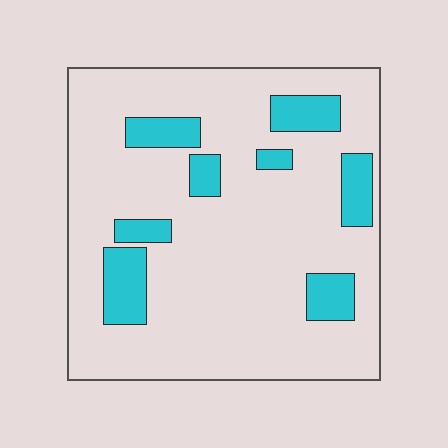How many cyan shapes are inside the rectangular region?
8.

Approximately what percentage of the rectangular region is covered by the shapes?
Approximately 15%.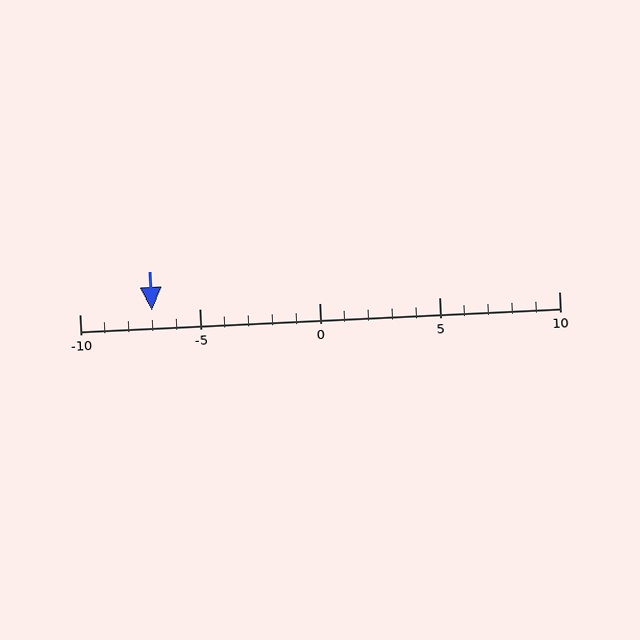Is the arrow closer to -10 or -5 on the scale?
The arrow is closer to -5.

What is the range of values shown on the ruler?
The ruler shows values from -10 to 10.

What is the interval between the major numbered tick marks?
The major tick marks are spaced 5 units apart.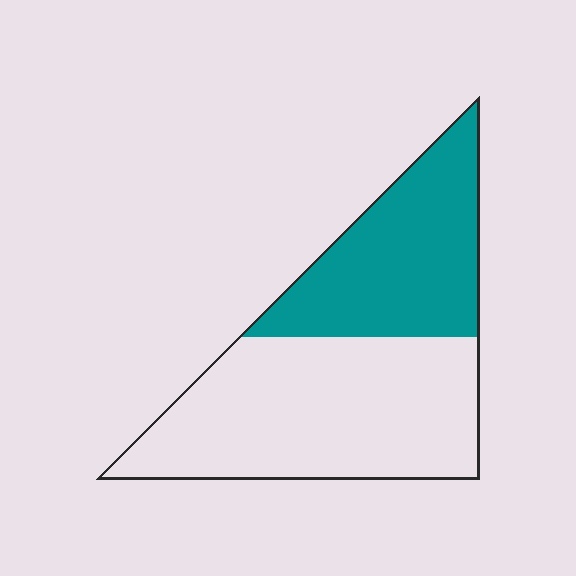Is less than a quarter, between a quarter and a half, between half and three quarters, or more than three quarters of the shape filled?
Between a quarter and a half.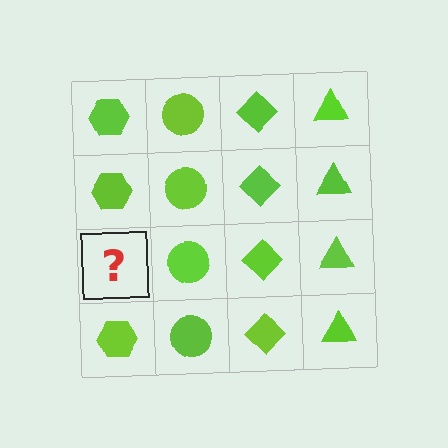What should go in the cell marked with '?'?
The missing cell should contain a lime hexagon.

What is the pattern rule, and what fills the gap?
The rule is that each column has a consistent shape. The gap should be filled with a lime hexagon.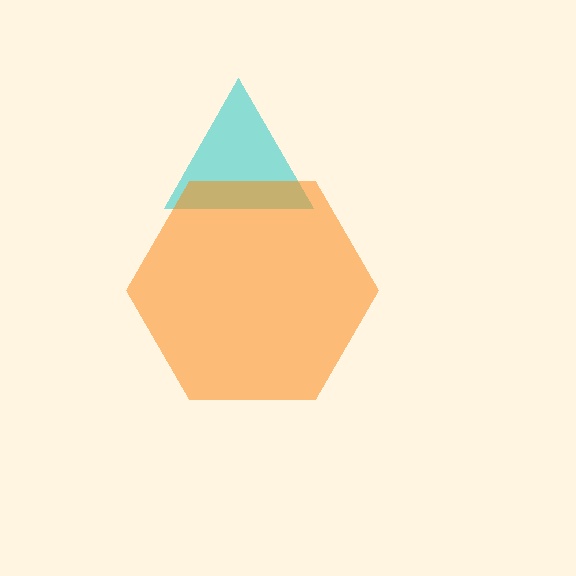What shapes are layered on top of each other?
The layered shapes are: a cyan triangle, an orange hexagon.